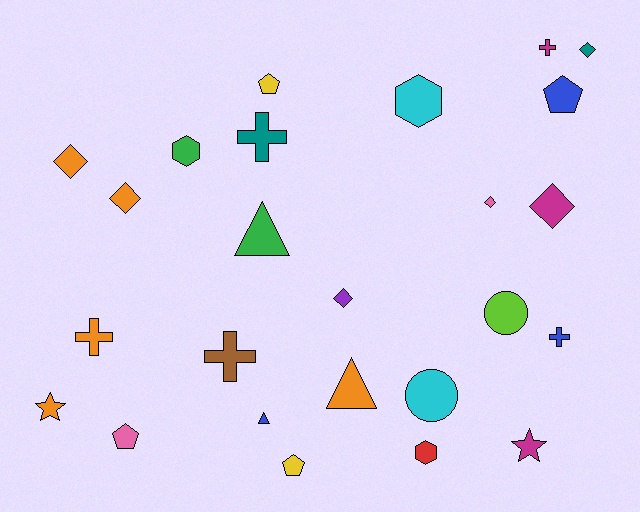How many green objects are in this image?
There are 2 green objects.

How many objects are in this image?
There are 25 objects.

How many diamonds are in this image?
There are 6 diamonds.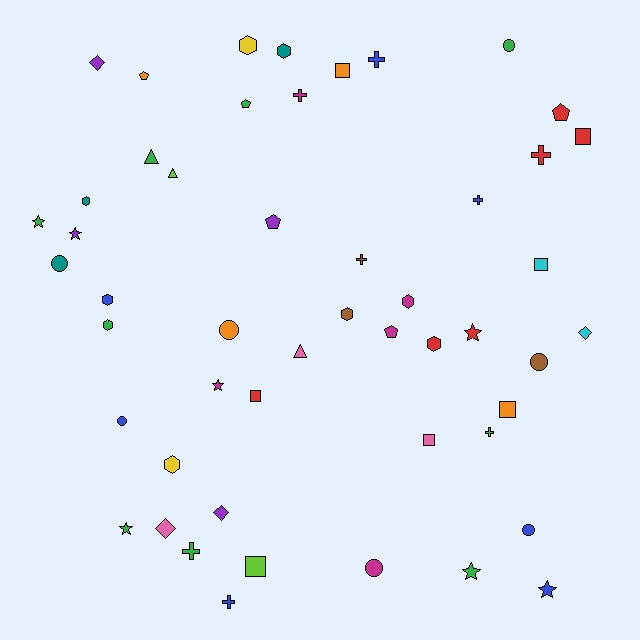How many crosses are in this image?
There are 8 crosses.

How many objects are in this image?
There are 50 objects.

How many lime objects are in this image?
There are 2 lime objects.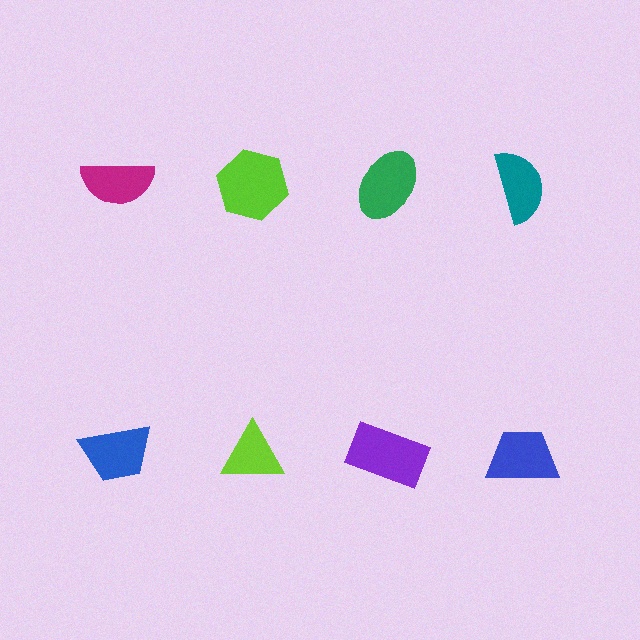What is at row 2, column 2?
A lime triangle.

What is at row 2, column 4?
A blue trapezoid.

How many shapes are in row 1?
4 shapes.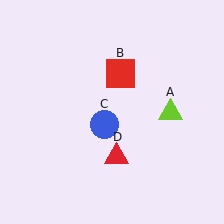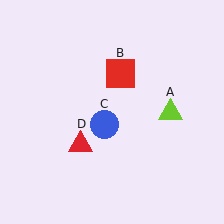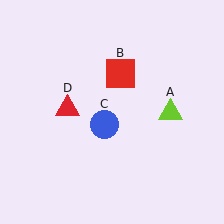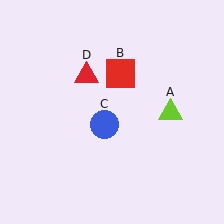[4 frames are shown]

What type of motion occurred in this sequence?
The red triangle (object D) rotated clockwise around the center of the scene.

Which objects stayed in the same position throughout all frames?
Lime triangle (object A) and red square (object B) and blue circle (object C) remained stationary.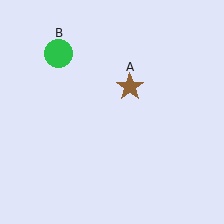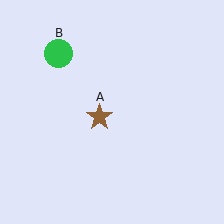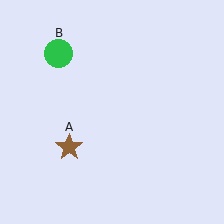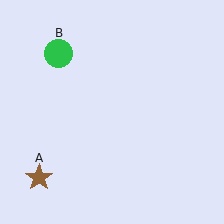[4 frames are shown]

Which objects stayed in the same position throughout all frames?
Green circle (object B) remained stationary.